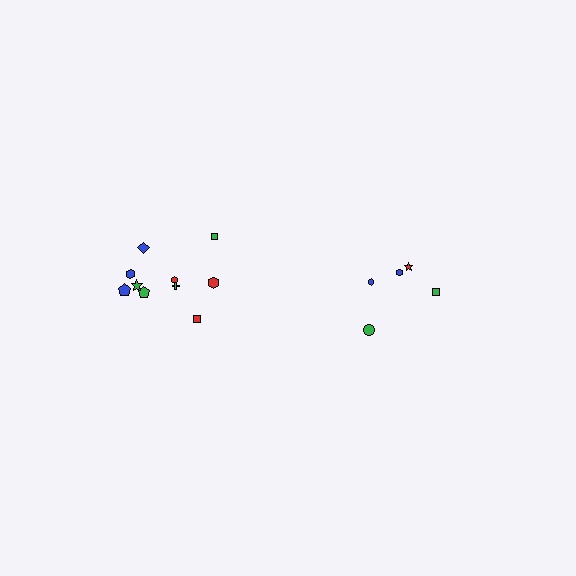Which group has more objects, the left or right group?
The left group.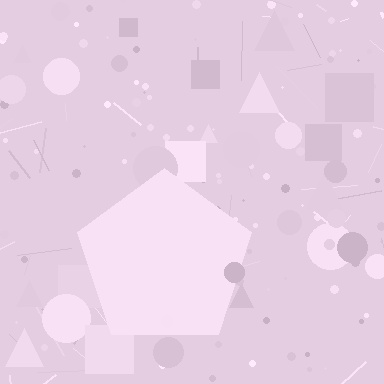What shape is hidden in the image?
A pentagon is hidden in the image.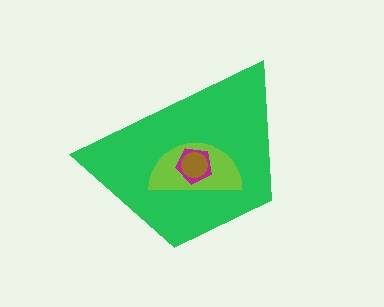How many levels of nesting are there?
4.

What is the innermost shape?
The brown circle.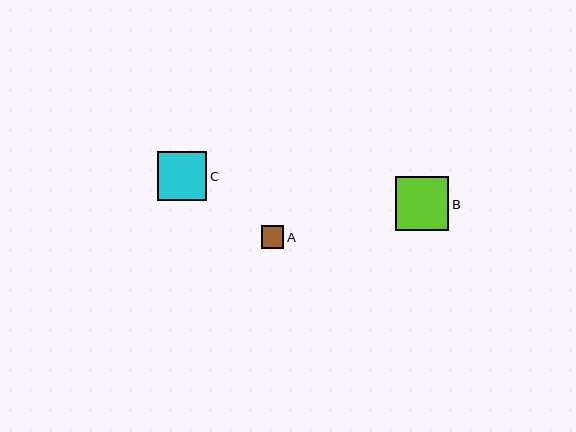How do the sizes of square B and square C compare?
Square B and square C are approximately the same size.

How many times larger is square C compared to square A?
Square C is approximately 2.2 times the size of square A.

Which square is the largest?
Square B is the largest with a size of approximately 54 pixels.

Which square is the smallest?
Square A is the smallest with a size of approximately 23 pixels.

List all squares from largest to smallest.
From largest to smallest: B, C, A.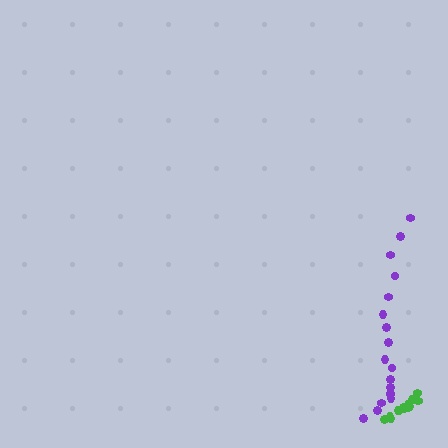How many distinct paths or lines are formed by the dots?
There are 2 distinct paths.